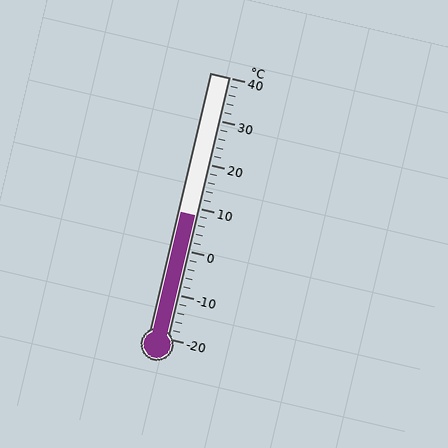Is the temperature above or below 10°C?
The temperature is below 10°C.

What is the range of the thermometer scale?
The thermometer scale ranges from -20°C to 40°C.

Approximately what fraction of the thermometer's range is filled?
The thermometer is filled to approximately 45% of its range.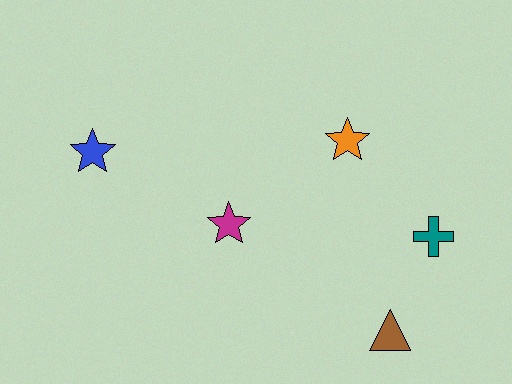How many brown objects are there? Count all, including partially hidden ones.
There is 1 brown object.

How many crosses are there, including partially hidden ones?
There is 1 cross.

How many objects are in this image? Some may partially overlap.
There are 5 objects.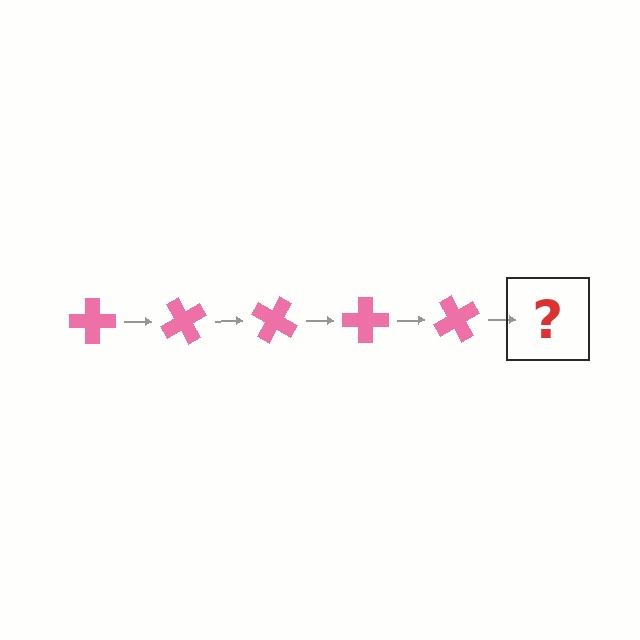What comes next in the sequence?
The next element should be a pink cross rotated 300 degrees.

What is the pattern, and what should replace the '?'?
The pattern is that the cross rotates 60 degrees each step. The '?' should be a pink cross rotated 300 degrees.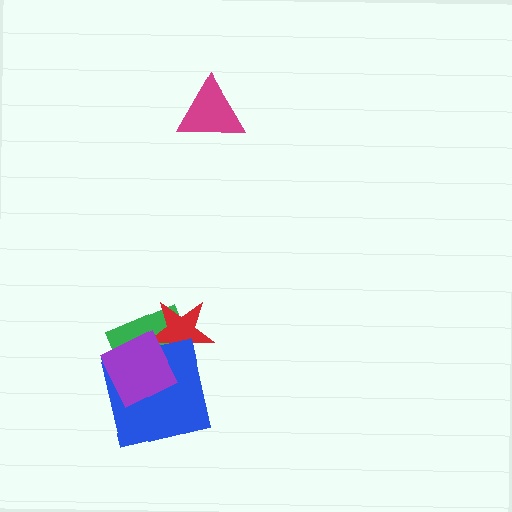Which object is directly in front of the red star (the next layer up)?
The blue square is directly in front of the red star.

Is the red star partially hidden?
Yes, it is partially covered by another shape.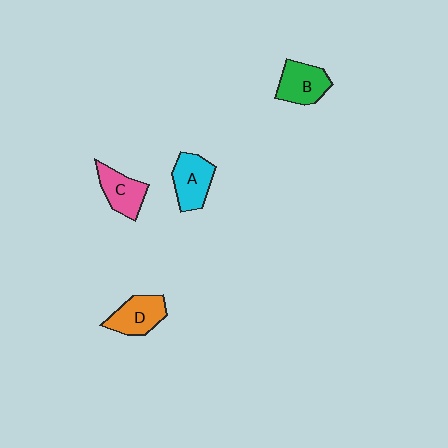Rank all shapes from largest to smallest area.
From largest to smallest: A (cyan), B (green), D (orange), C (pink).